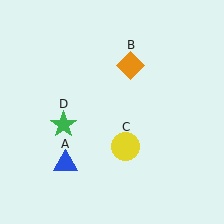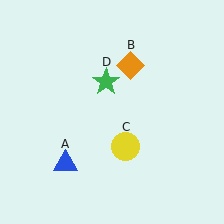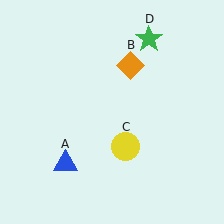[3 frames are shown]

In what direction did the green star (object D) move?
The green star (object D) moved up and to the right.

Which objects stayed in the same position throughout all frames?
Blue triangle (object A) and orange diamond (object B) and yellow circle (object C) remained stationary.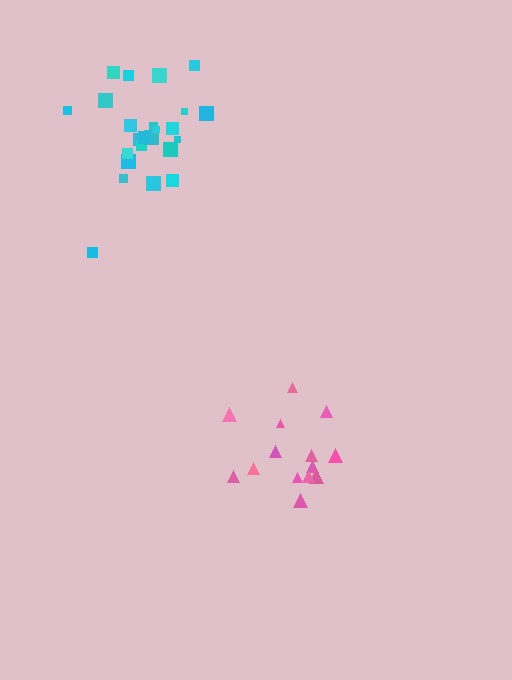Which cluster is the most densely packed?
Pink.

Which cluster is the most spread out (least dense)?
Cyan.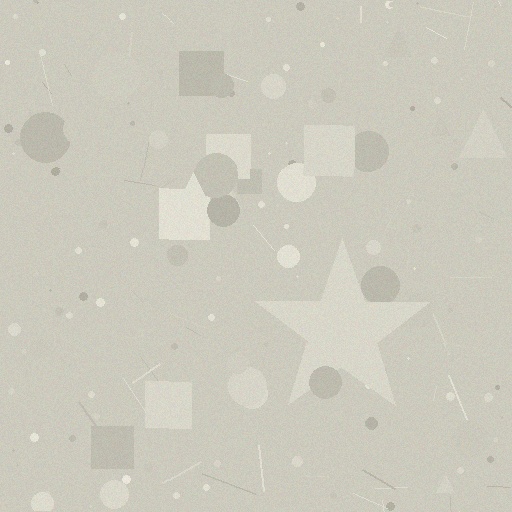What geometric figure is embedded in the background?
A star is embedded in the background.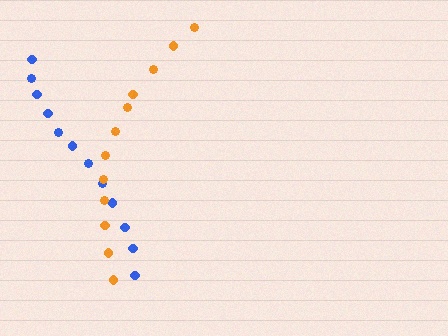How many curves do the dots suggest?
There are 2 distinct paths.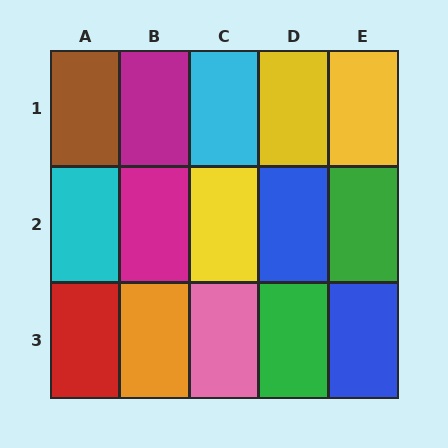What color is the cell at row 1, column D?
Yellow.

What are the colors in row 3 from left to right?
Red, orange, pink, green, blue.